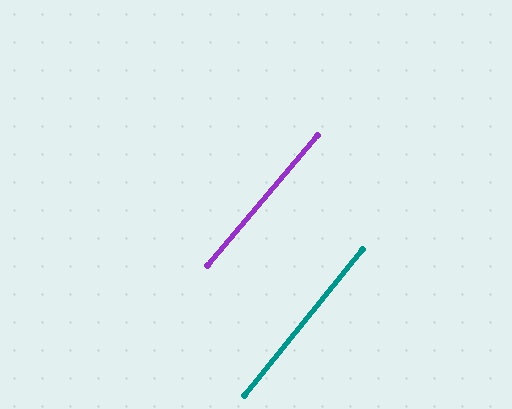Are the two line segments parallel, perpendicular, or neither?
Parallel — their directions differ by only 1.2°.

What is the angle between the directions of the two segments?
Approximately 1 degree.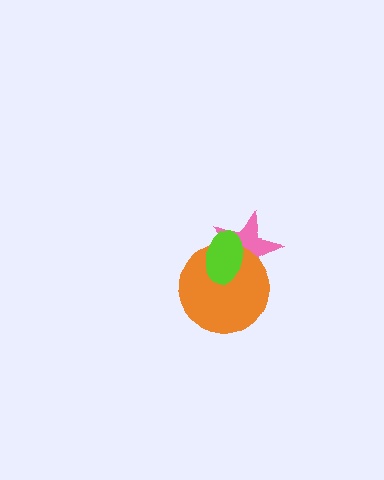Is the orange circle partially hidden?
Yes, it is partially covered by another shape.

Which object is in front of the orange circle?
The lime ellipse is in front of the orange circle.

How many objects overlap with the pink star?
2 objects overlap with the pink star.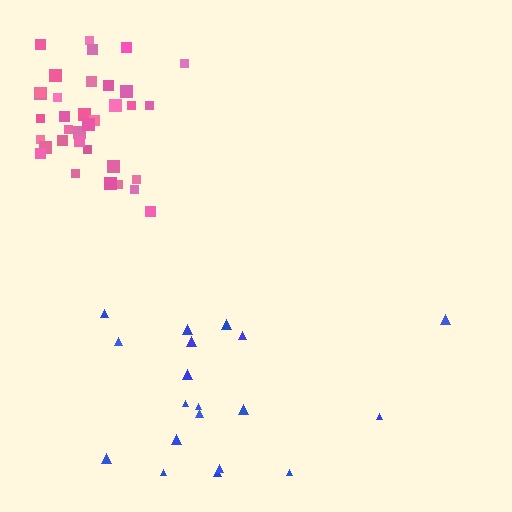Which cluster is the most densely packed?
Pink.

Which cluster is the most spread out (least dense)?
Blue.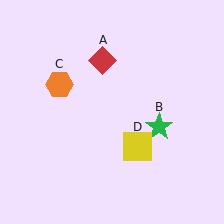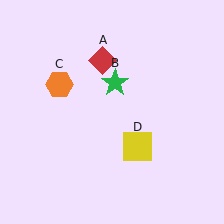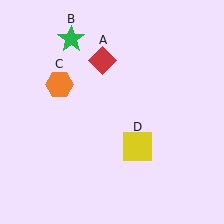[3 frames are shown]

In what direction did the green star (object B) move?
The green star (object B) moved up and to the left.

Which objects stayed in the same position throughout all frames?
Red diamond (object A) and orange hexagon (object C) and yellow square (object D) remained stationary.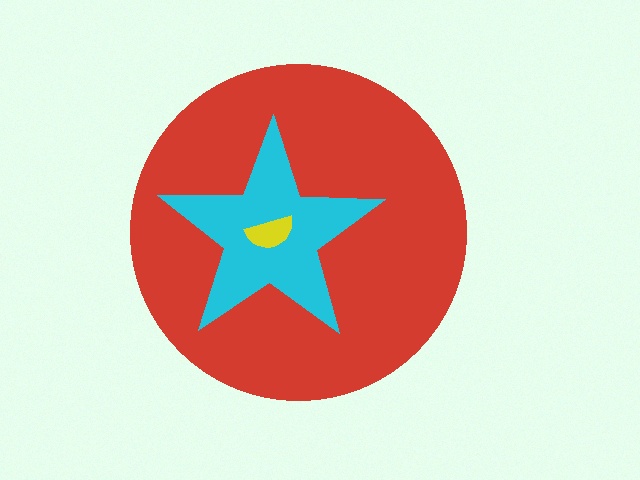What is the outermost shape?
The red circle.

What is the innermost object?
The yellow semicircle.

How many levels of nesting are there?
3.